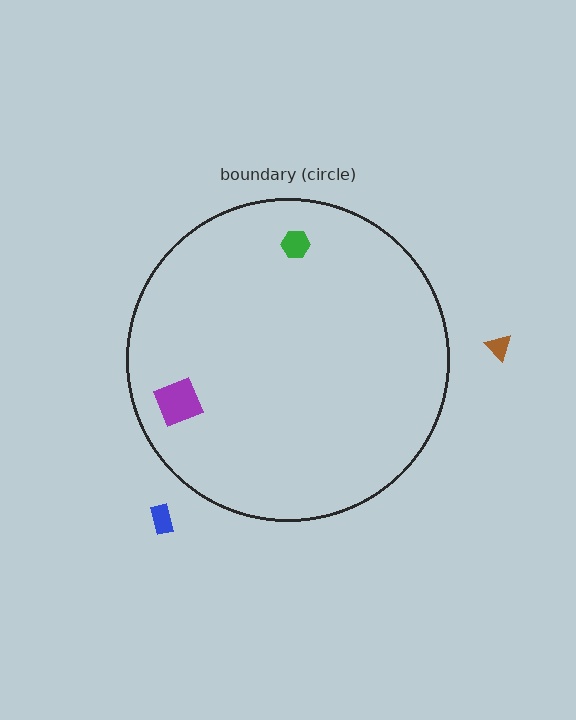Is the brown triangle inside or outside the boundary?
Outside.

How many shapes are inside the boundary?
2 inside, 2 outside.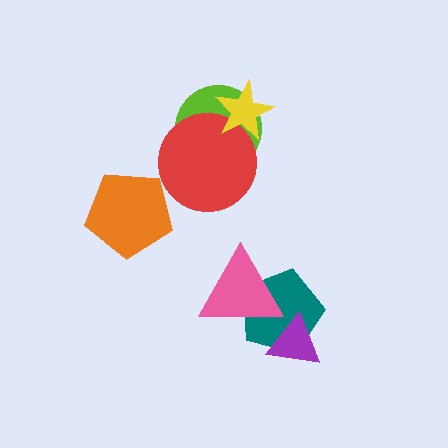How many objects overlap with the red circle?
2 objects overlap with the red circle.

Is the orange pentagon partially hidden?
No, no other shape covers it.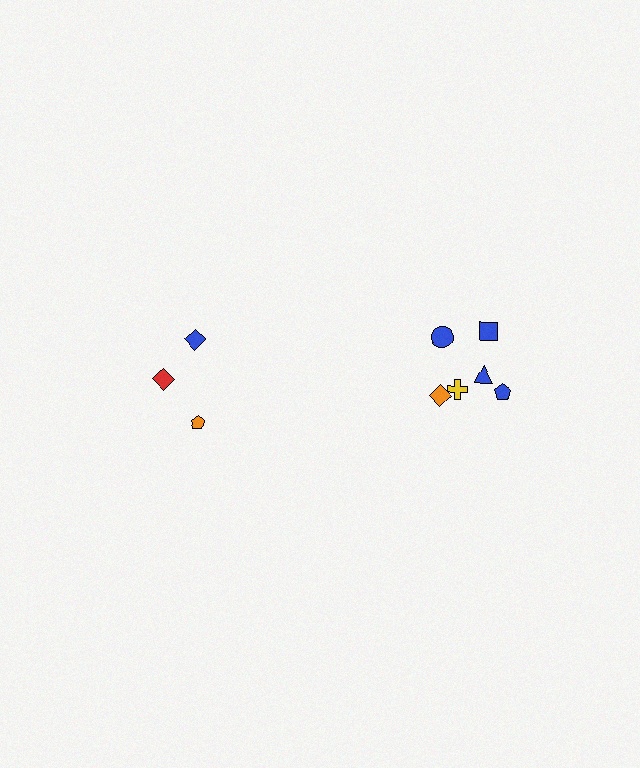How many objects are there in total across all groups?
There are 9 objects.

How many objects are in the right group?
There are 6 objects.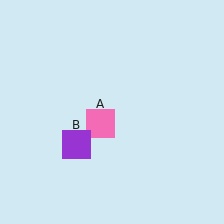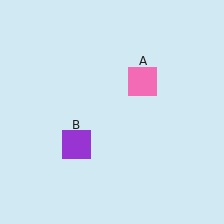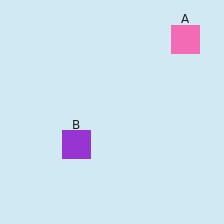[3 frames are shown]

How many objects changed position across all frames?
1 object changed position: pink square (object A).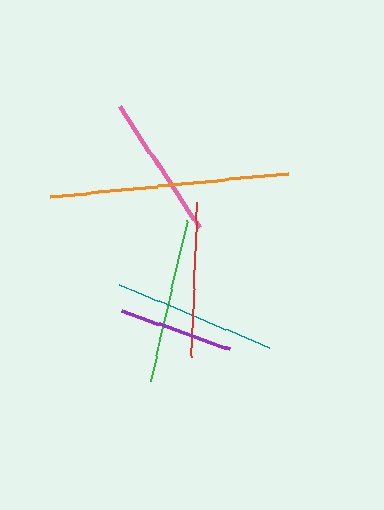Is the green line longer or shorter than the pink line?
The green line is longer than the pink line.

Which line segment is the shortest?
The purple line is the shortest at approximately 115 pixels.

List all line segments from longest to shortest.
From longest to shortest: orange, green, teal, red, pink, purple.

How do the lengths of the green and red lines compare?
The green and red lines are approximately the same length.